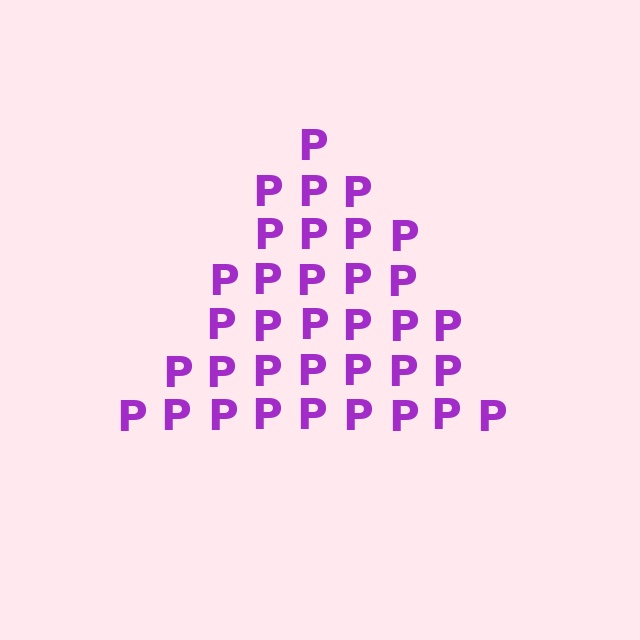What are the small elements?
The small elements are letter P's.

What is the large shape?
The large shape is a triangle.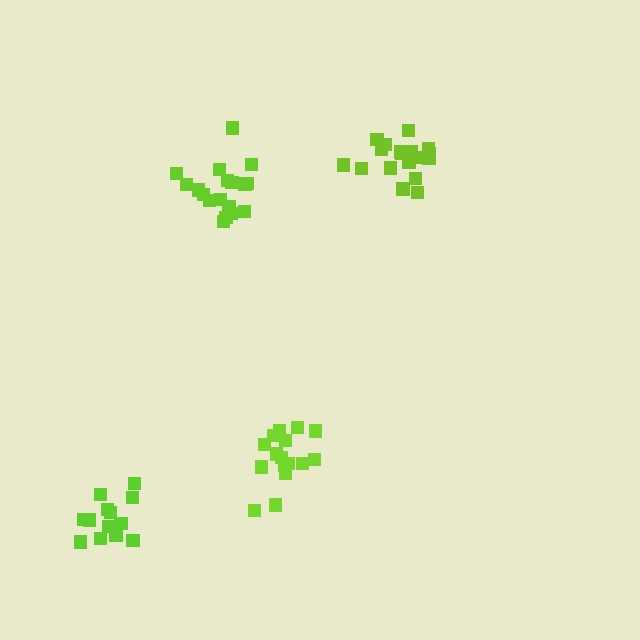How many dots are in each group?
Group 1: 16 dots, Group 2: 18 dots, Group 3: 18 dots, Group 4: 13 dots (65 total).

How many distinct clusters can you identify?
There are 4 distinct clusters.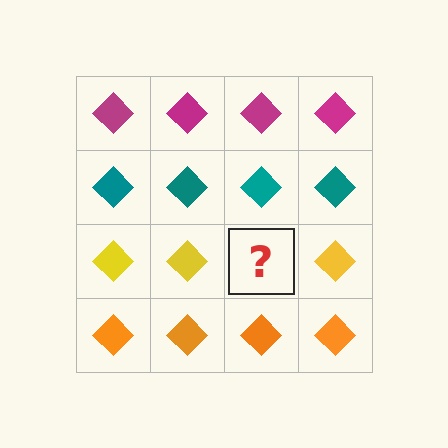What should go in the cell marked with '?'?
The missing cell should contain a yellow diamond.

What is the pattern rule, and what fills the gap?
The rule is that each row has a consistent color. The gap should be filled with a yellow diamond.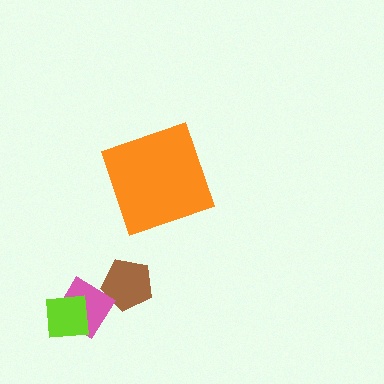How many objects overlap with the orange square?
0 objects overlap with the orange square.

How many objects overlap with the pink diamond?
2 objects overlap with the pink diamond.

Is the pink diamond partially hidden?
Yes, it is partially covered by another shape.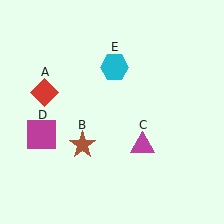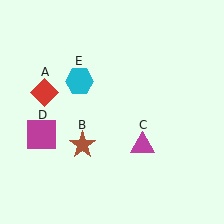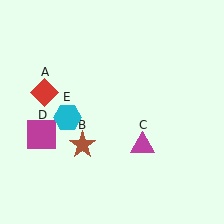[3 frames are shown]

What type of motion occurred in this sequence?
The cyan hexagon (object E) rotated counterclockwise around the center of the scene.